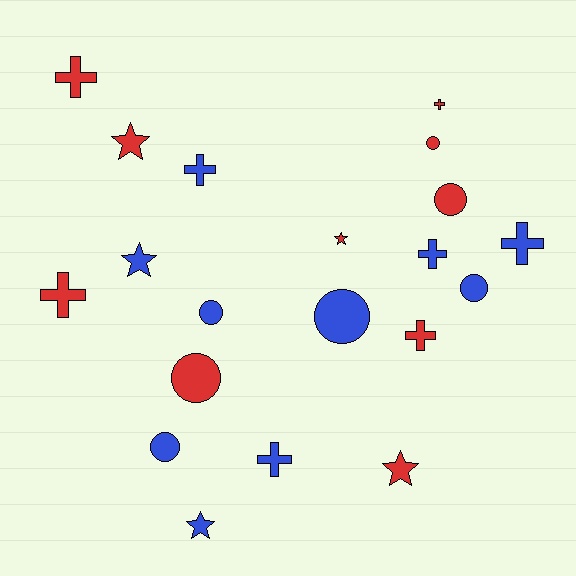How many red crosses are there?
There are 4 red crosses.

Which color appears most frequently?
Blue, with 10 objects.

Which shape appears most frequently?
Cross, with 8 objects.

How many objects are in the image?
There are 20 objects.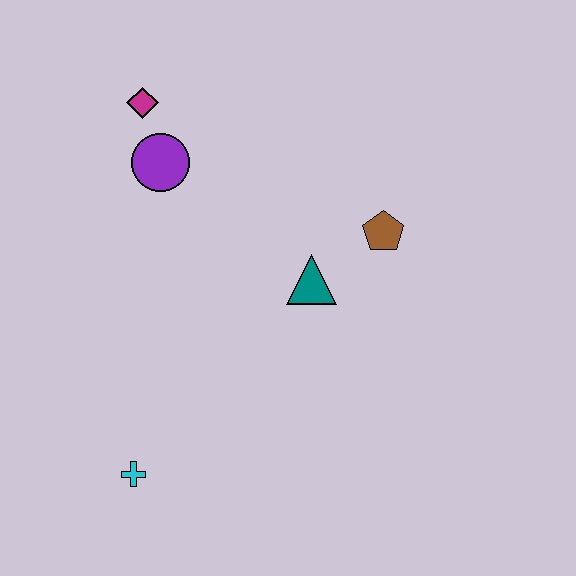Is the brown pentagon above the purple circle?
No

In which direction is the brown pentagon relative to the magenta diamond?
The brown pentagon is to the right of the magenta diamond.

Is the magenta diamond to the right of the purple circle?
No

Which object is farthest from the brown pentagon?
The cyan cross is farthest from the brown pentagon.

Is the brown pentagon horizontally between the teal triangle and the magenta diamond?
No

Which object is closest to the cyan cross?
The teal triangle is closest to the cyan cross.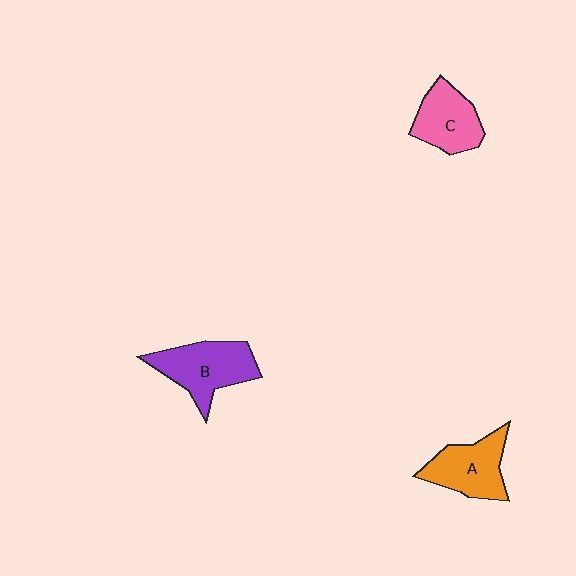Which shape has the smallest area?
Shape C (pink).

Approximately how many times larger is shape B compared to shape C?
Approximately 1.3 times.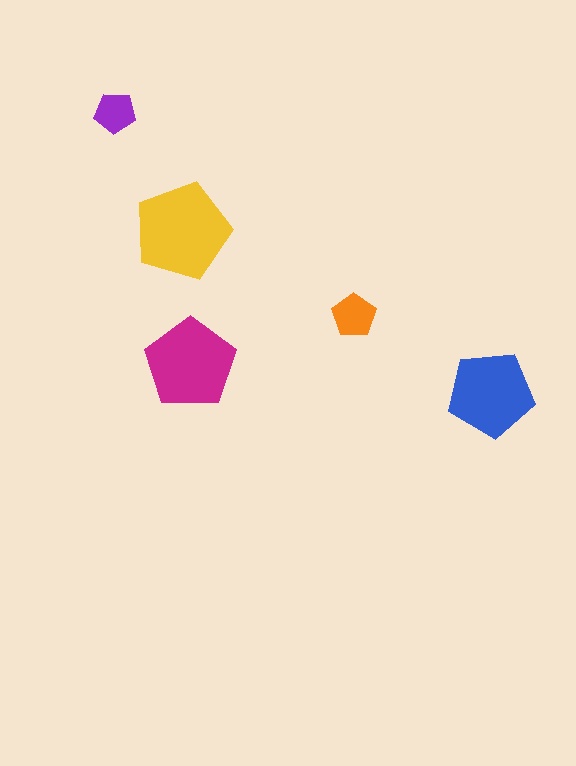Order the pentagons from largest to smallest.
the yellow one, the magenta one, the blue one, the orange one, the purple one.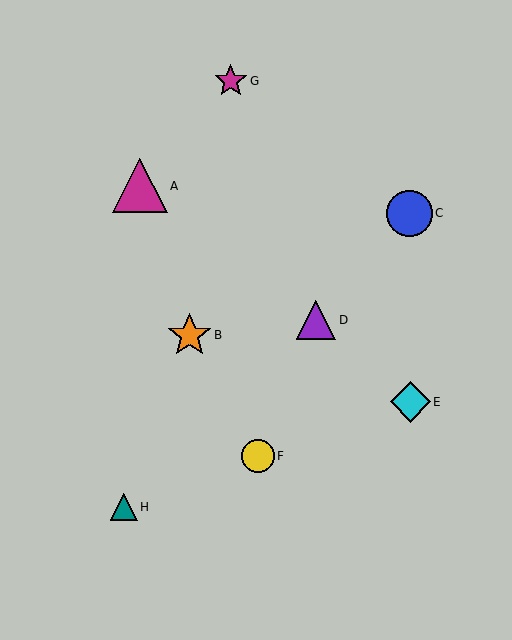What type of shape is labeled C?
Shape C is a blue circle.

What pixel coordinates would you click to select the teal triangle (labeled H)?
Click at (124, 507) to select the teal triangle H.